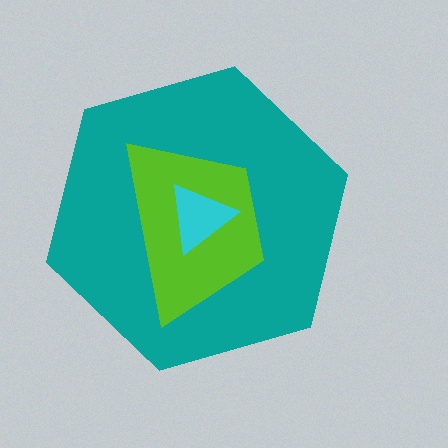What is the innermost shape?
The cyan triangle.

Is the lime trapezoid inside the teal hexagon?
Yes.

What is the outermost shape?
The teal hexagon.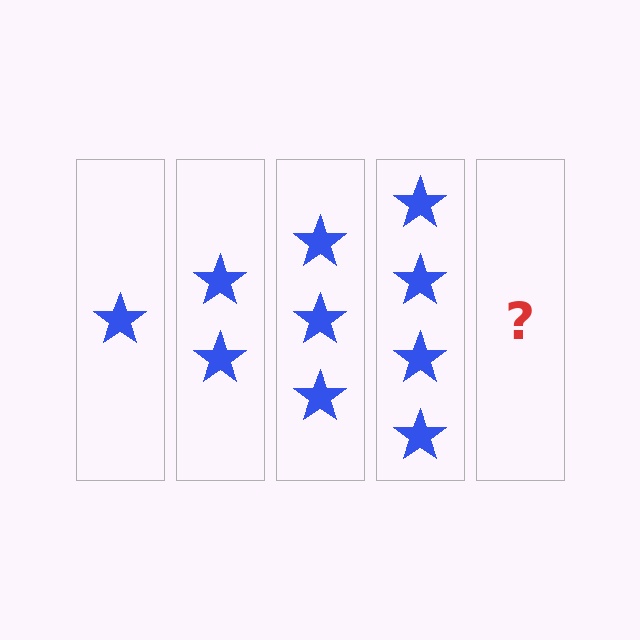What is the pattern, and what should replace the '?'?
The pattern is that each step adds one more star. The '?' should be 5 stars.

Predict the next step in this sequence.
The next step is 5 stars.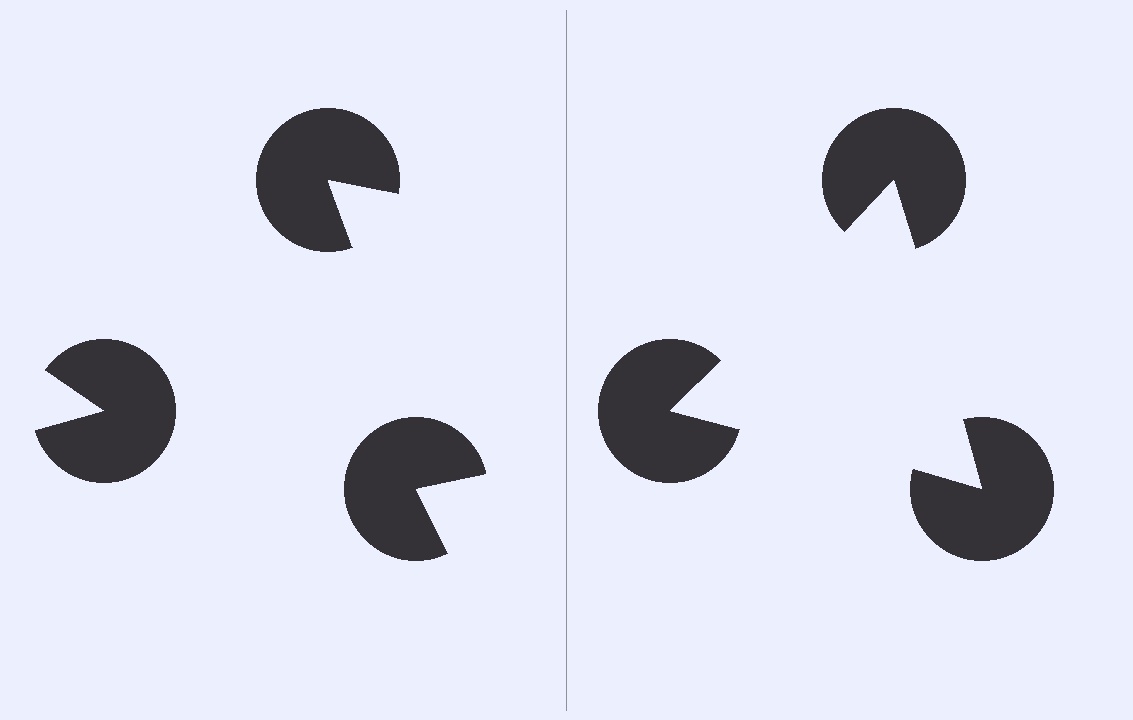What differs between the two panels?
The pac-man discs are positioned identically on both sides; only the wedge orientations differ. On the right they align to a triangle; on the left they are misaligned.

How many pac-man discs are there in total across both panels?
6 — 3 on each side.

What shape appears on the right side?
An illusory triangle.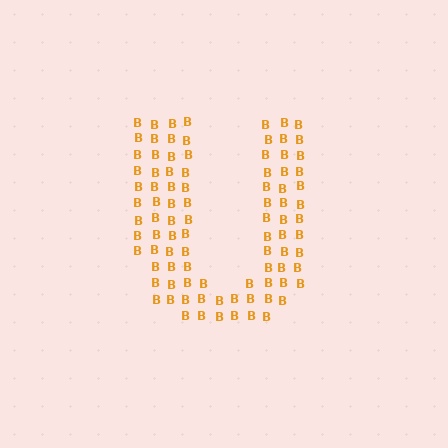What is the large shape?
The large shape is the letter U.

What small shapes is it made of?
It is made of small letter B's.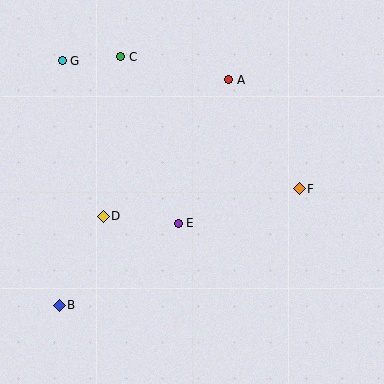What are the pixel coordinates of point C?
Point C is at (121, 57).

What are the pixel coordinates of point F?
Point F is at (299, 189).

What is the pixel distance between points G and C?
The distance between G and C is 59 pixels.